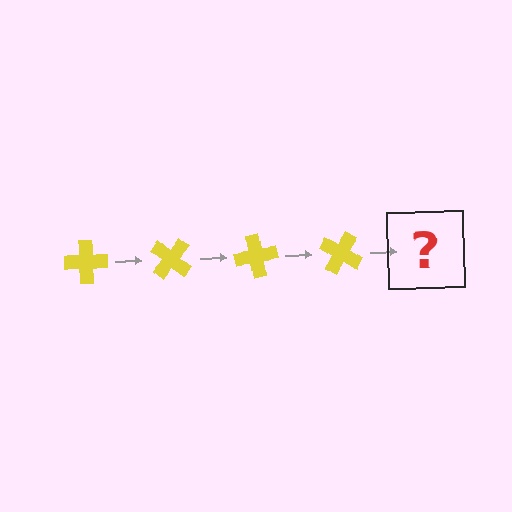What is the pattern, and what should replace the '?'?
The pattern is that the cross rotates 40 degrees each step. The '?' should be a yellow cross rotated 160 degrees.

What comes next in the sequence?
The next element should be a yellow cross rotated 160 degrees.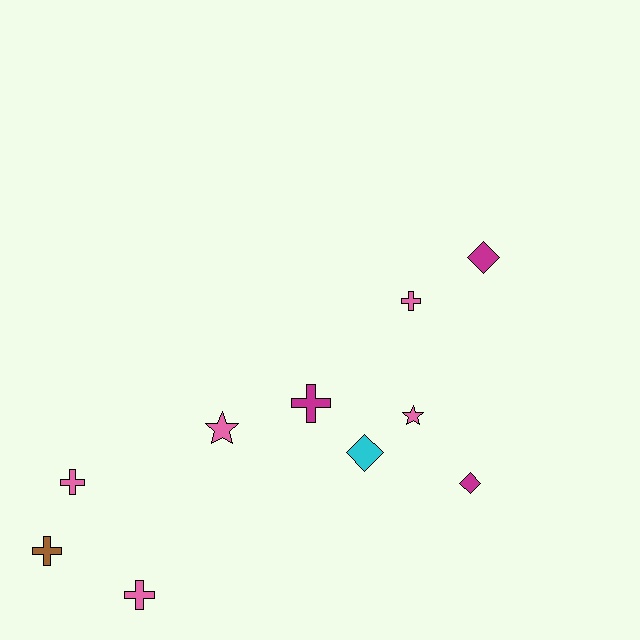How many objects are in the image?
There are 10 objects.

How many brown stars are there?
There are no brown stars.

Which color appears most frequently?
Pink, with 5 objects.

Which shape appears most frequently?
Cross, with 5 objects.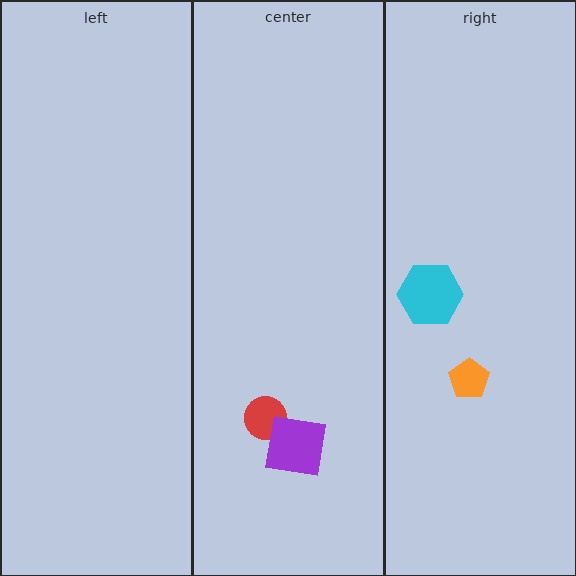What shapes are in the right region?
The orange pentagon, the cyan hexagon.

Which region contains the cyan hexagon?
The right region.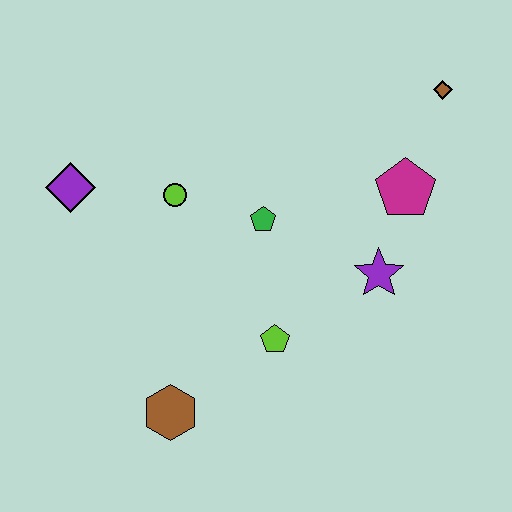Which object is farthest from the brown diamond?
The brown hexagon is farthest from the brown diamond.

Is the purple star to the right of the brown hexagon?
Yes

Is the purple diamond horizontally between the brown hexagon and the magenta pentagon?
No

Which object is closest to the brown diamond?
The magenta pentagon is closest to the brown diamond.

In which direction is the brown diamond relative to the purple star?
The brown diamond is above the purple star.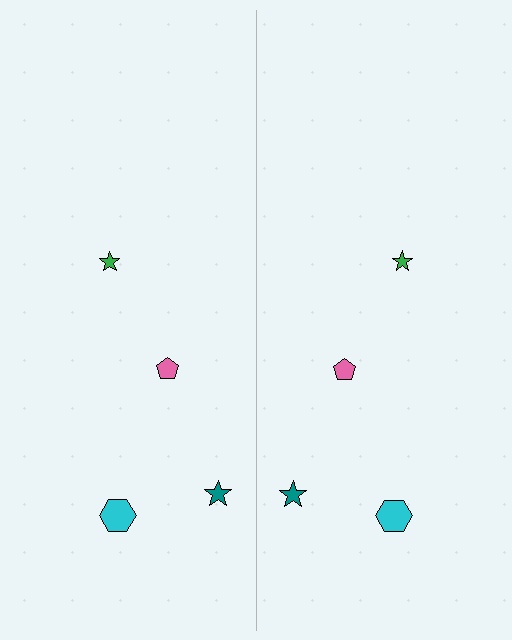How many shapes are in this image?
There are 8 shapes in this image.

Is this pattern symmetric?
Yes, this pattern has bilateral (reflection) symmetry.